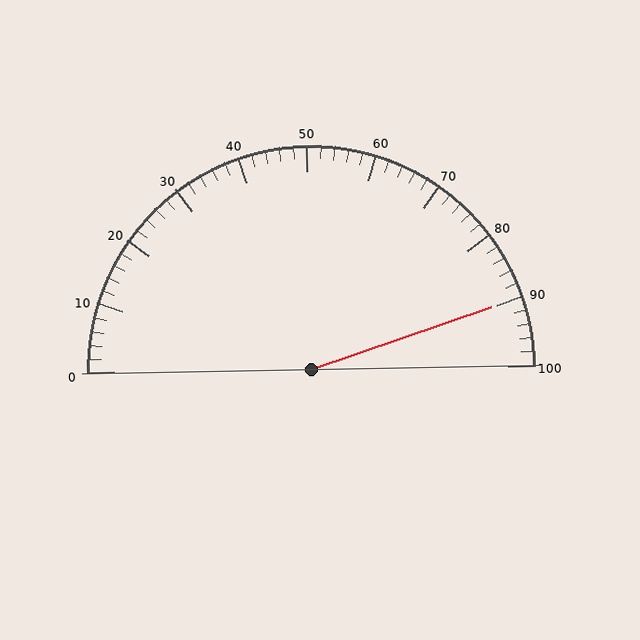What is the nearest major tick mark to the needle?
The nearest major tick mark is 90.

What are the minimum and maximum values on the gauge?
The gauge ranges from 0 to 100.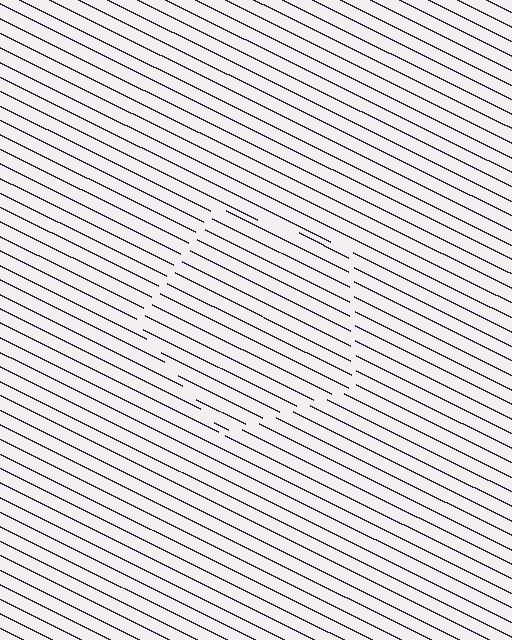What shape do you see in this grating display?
An illusory pentagon. The interior of the shape contains the same grating, shifted by half a period — the contour is defined by the phase discontinuity where line-ends from the inner and outer gratings abut.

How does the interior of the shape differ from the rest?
The interior of the shape contains the same grating, shifted by half a period — the contour is defined by the phase discontinuity where line-ends from the inner and outer gratings abut.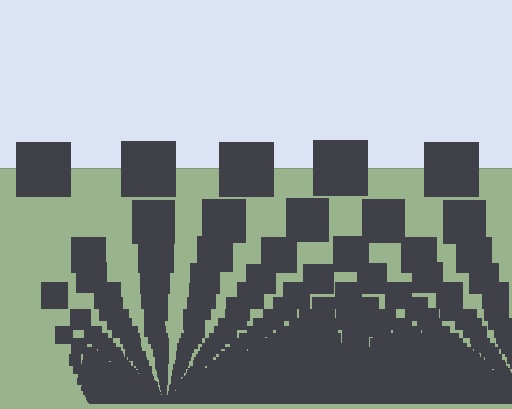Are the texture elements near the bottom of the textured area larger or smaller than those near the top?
Smaller. The gradient is inverted — elements near the bottom are smaller and denser.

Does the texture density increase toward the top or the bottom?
Density increases toward the bottom.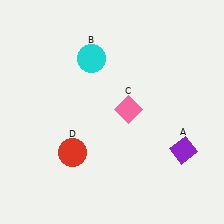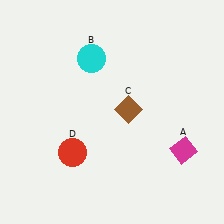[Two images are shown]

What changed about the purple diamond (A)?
In Image 1, A is purple. In Image 2, it changed to magenta.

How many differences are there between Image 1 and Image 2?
There are 2 differences between the two images.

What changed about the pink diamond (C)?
In Image 1, C is pink. In Image 2, it changed to brown.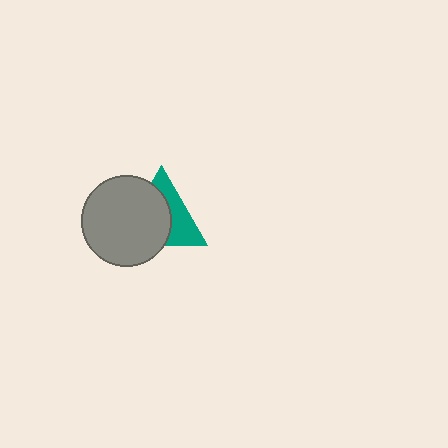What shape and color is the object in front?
The object in front is a gray circle.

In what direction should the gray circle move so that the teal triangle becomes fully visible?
The gray circle should move toward the lower-left. That is the shortest direction to clear the overlap and leave the teal triangle fully visible.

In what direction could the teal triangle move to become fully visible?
The teal triangle could move toward the upper-right. That would shift it out from behind the gray circle entirely.